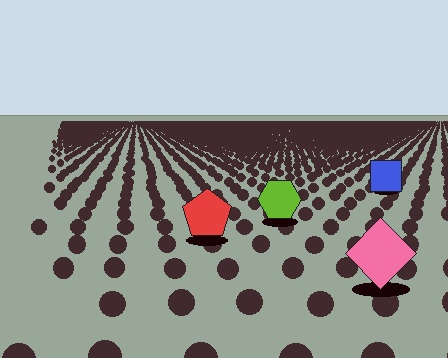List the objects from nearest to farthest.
From nearest to farthest: the pink diamond, the red pentagon, the lime hexagon, the blue square.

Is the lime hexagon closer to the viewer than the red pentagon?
No. The red pentagon is closer — you can tell from the texture gradient: the ground texture is coarser near it.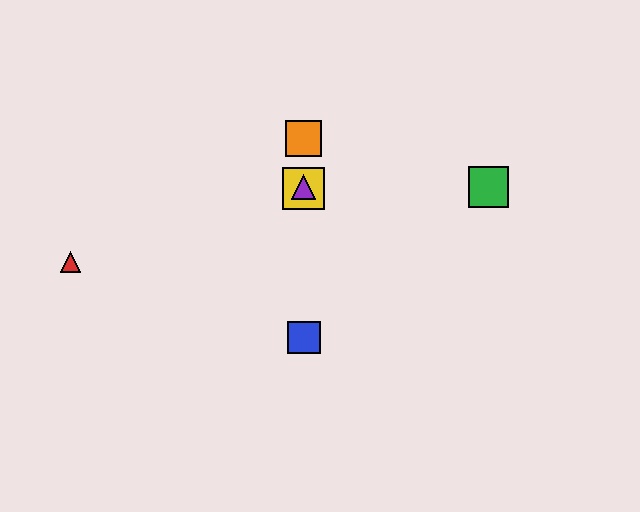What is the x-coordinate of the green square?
The green square is at x≈488.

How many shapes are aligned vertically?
4 shapes (the blue square, the yellow square, the purple triangle, the orange square) are aligned vertically.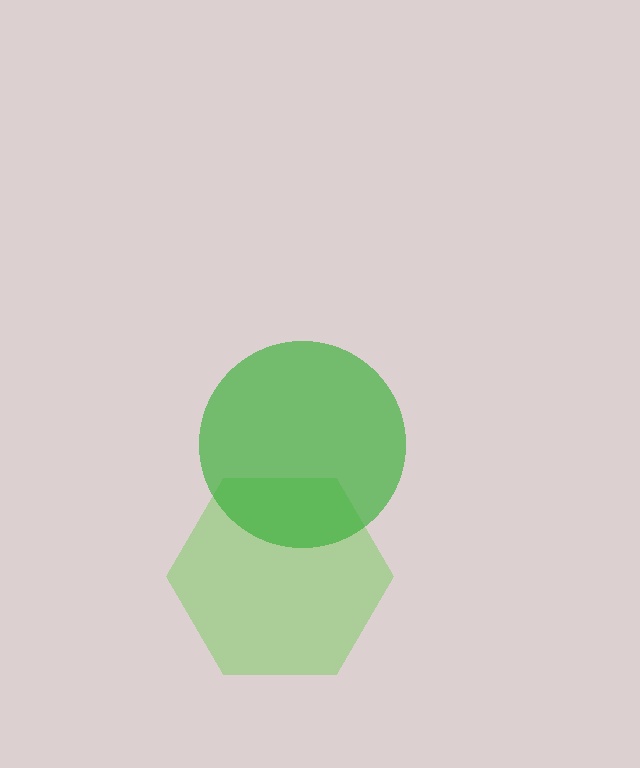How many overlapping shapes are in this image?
There are 2 overlapping shapes in the image.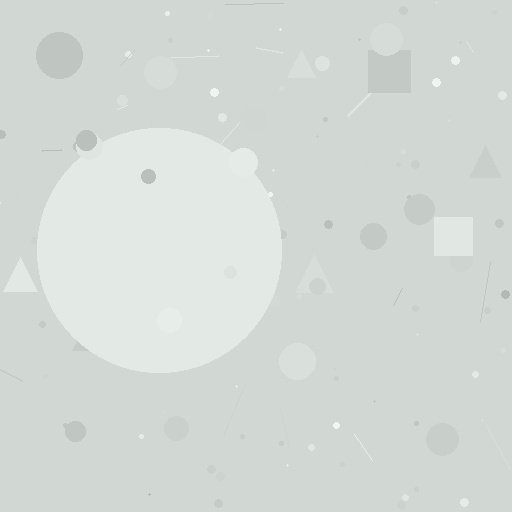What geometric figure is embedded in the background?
A circle is embedded in the background.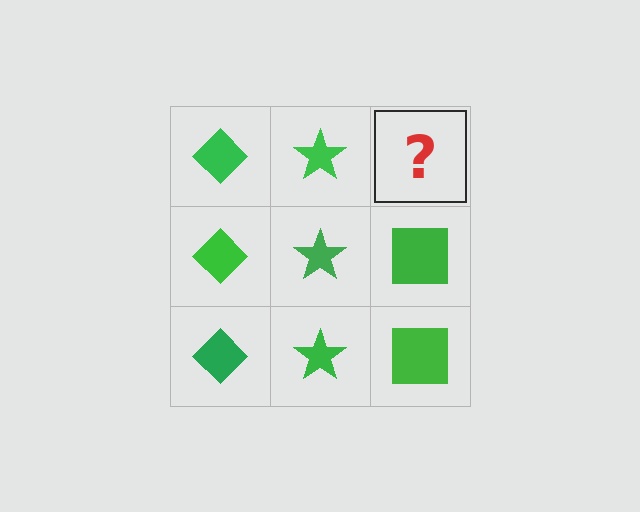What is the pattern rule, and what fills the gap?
The rule is that each column has a consistent shape. The gap should be filled with a green square.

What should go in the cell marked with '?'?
The missing cell should contain a green square.